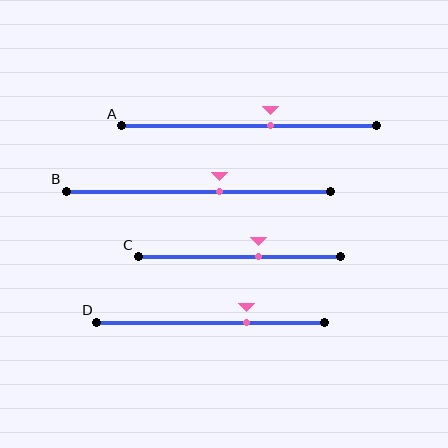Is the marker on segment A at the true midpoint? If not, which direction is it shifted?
No, the marker on segment A is shifted to the right by about 8% of the segment length.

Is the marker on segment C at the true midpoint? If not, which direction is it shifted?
No, the marker on segment C is shifted to the right by about 10% of the segment length.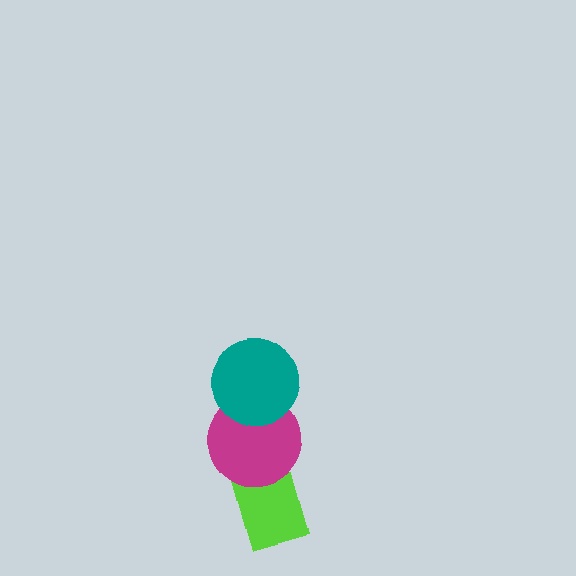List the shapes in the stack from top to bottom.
From top to bottom: the teal circle, the magenta circle, the lime rectangle.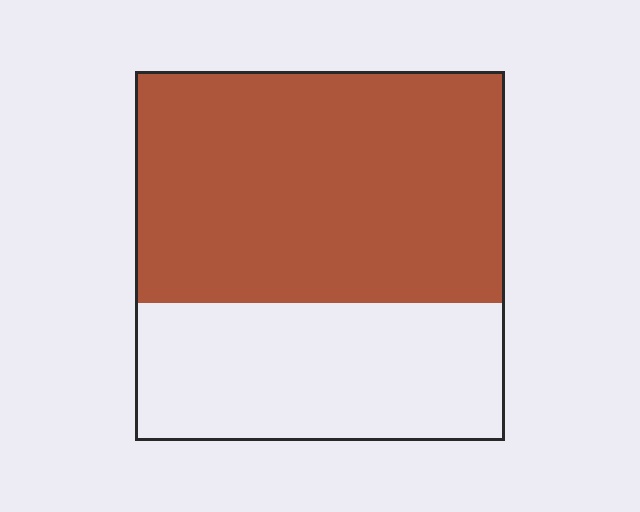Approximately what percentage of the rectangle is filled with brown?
Approximately 65%.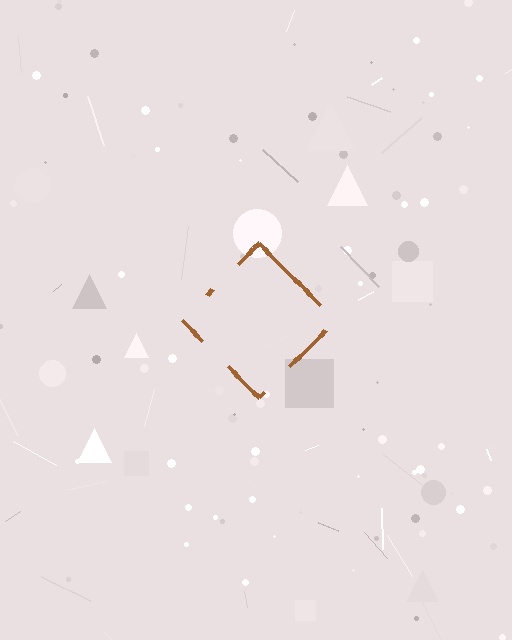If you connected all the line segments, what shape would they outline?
They would outline a diamond.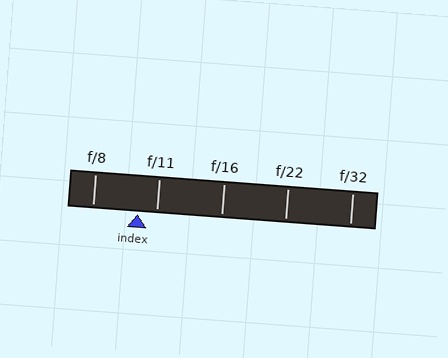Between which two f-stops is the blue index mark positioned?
The index mark is between f/8 and f/11.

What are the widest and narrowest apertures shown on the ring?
The widest aperture shown is f/8 and the narrowest is f/32.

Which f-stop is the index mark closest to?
The index mark is closest to f/11.